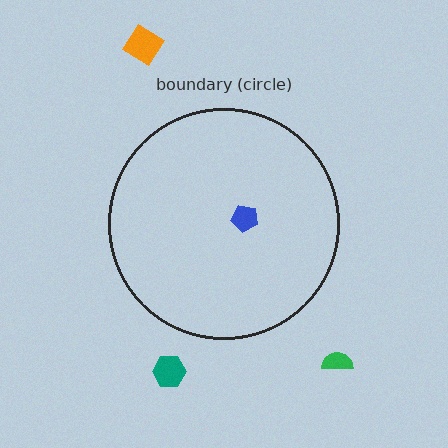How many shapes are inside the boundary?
1 inside, 3 outside.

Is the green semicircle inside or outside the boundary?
Outside.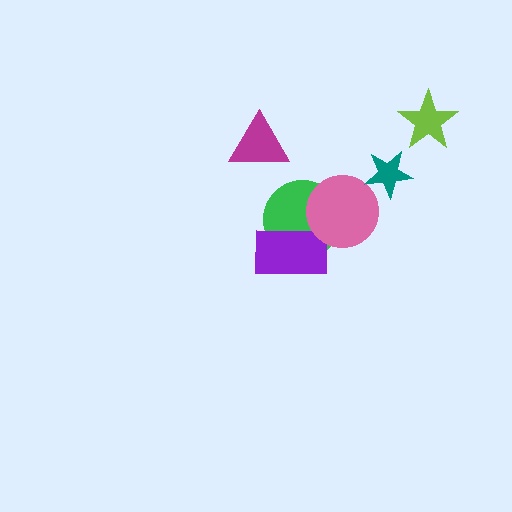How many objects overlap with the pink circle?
1 object overlaps with the pink circle.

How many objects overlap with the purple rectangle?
1 object overlaps with the purple rectangle.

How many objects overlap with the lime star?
0 objects overlap with the lime star.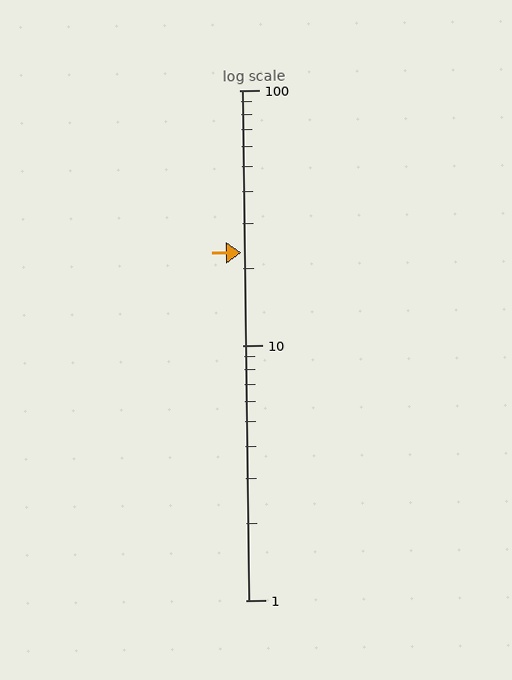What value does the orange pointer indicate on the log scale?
The pointer indicates approximately 23.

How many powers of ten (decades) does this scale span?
The scale spans 2 decades, from 1 to 100.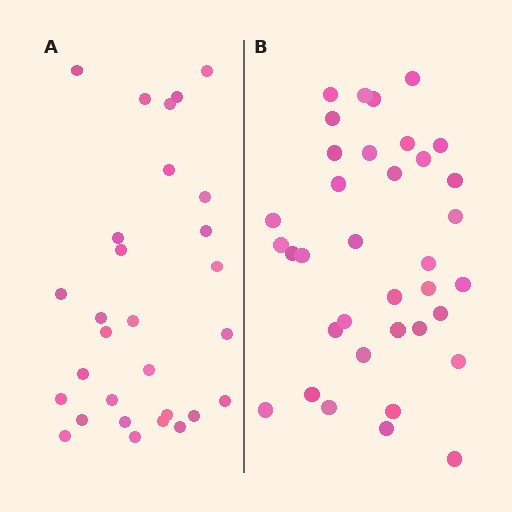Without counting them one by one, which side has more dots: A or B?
Region B (the right region) has more dots.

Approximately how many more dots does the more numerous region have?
Region B has roughly 8 or so more dots than region A.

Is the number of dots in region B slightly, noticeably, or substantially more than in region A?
Region B has only slightly more — the two regions are fairly close. The ratio is roughly 1.2 to 1.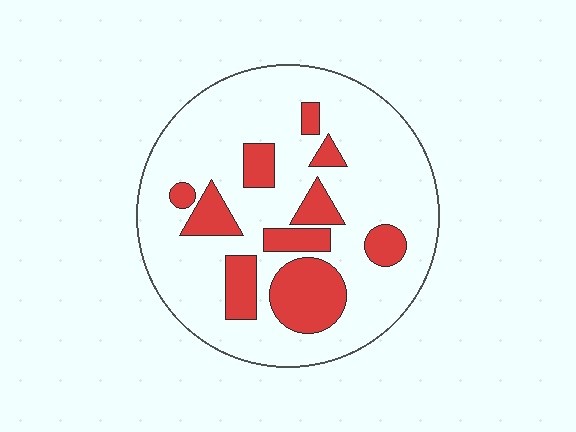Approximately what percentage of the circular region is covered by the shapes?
Approximately 25%.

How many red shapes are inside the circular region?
10.